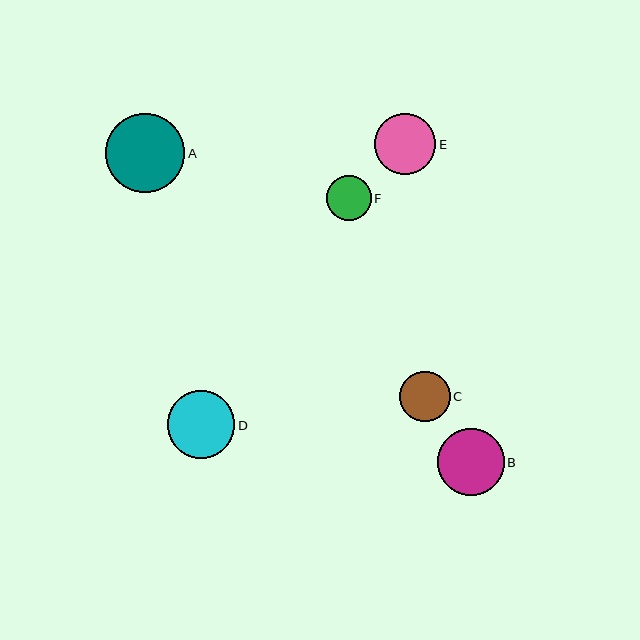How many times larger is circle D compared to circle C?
Circle D is approximately 1.3 times the size of circle C.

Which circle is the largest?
Circle A is the largest with a size of approximately 79 pixels.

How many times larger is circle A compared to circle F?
Circle A is approximately 1.8 times the size of circle F.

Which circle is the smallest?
Circle F is the smallest with a size of approximately 45 pixels.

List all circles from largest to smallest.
From largest to smallest: A, D, B, E, C, F.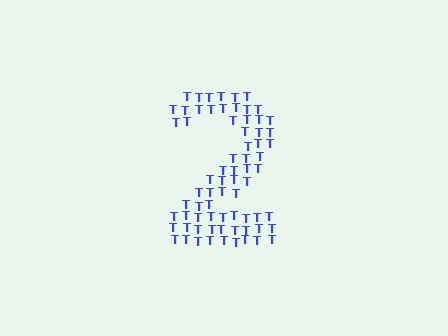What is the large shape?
The large shape is the digit 2.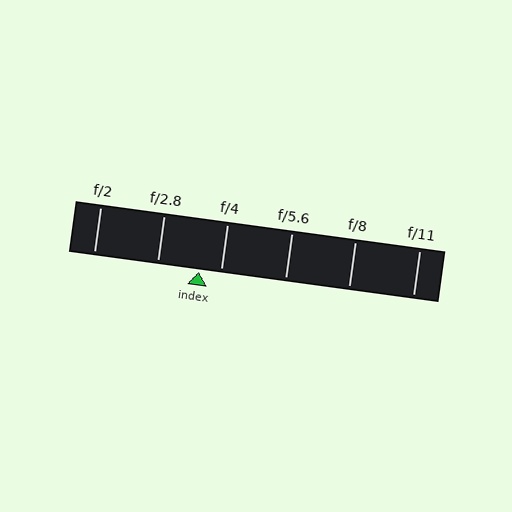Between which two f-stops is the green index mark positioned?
The index mark is between f/2.8 and f/4.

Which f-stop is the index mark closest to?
The index mark is closest to f/4.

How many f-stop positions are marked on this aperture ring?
There are 6 f-stop positions marked.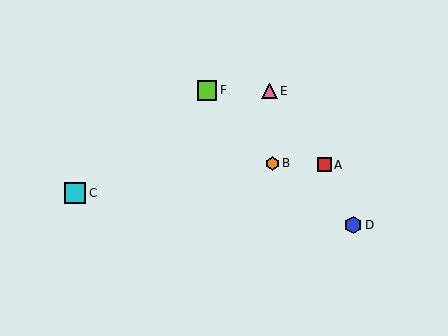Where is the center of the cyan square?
The center of the cyan square is at (75, 193).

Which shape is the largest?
The cyan square (labeled C) is the largest.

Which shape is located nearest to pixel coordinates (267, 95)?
The pink triangle (labeled E) at (269, 91) is nearest to that location.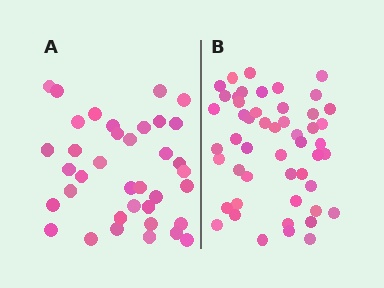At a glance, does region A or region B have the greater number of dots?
Region B (the right region) has more dots.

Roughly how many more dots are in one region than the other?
Region B has approximately 15 more dots than region A.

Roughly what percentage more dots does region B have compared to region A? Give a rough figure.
About 35% more.